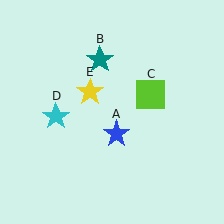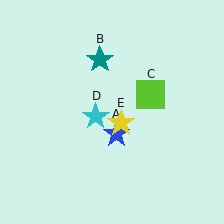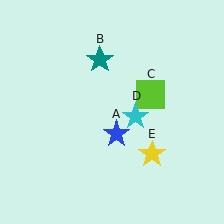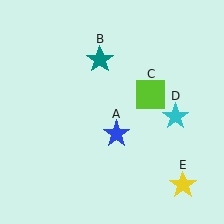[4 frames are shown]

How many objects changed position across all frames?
2 objects changed position: cyan star (object D), yellow star (object E).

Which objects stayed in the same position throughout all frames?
Blue star (object A) and teal star (object B) and lime square (object C) remained stationary.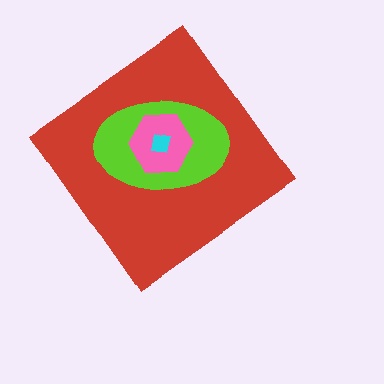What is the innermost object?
The cyan square.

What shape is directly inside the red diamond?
The lime ellipse.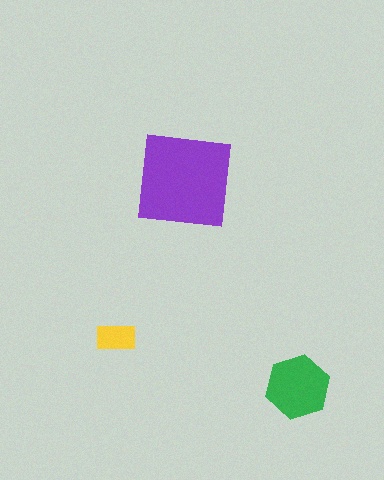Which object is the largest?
The purple square.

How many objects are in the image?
There are 3 objects in the image.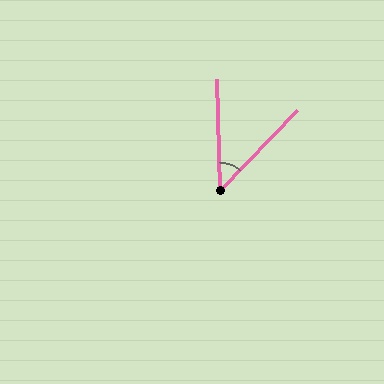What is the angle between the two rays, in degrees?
Approximately 46 degrees.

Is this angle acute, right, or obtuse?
It is acute.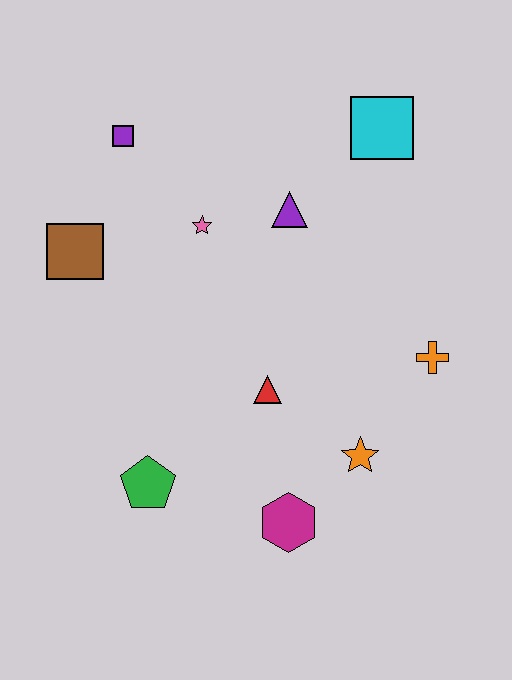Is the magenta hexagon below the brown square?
Yes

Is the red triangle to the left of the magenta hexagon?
Yes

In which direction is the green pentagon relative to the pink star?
The green pentagon is below the pink star.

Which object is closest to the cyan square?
The purple triangle is closest to the cyan square.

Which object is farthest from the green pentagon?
The cyan square is farthest from the green pentagon.